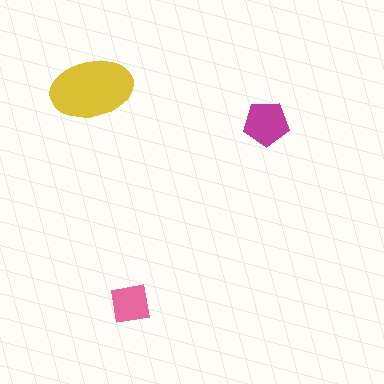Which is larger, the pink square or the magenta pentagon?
The magenta pentagon.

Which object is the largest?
The yellow ellipse.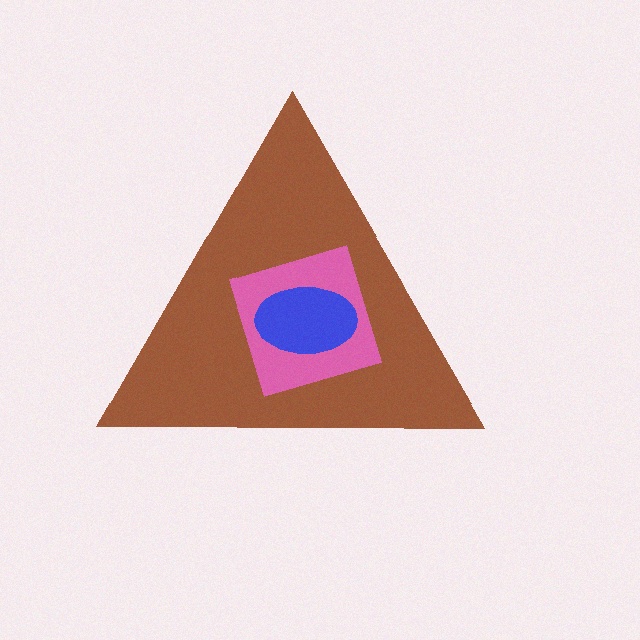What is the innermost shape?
The blue ellipse.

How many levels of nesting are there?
3.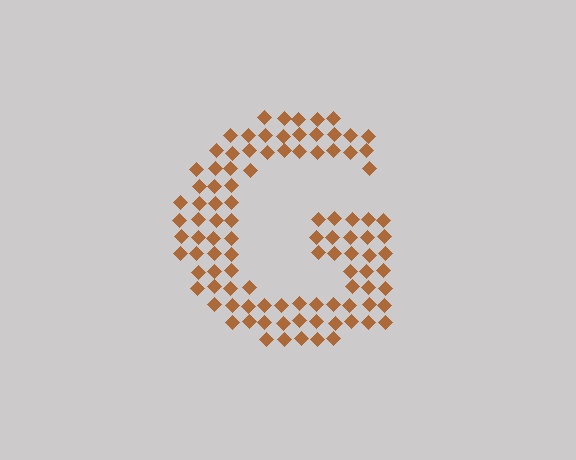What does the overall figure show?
The overall figure shows the letter G.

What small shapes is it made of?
It is made of small diamonds.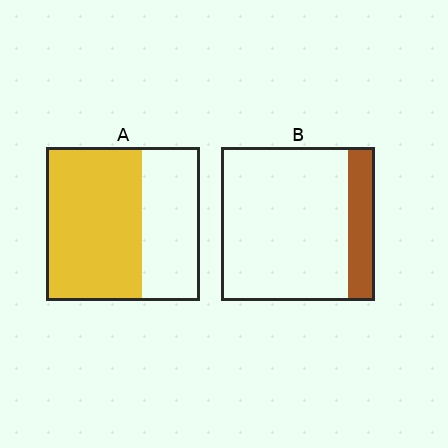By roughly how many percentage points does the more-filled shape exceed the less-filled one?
By roughly 45 percentage points (A over B).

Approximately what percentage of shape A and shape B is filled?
A is approximately 60% and B is approximately 20%.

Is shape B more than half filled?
No.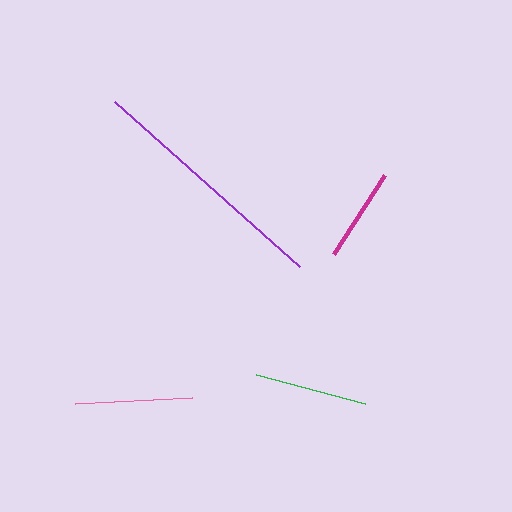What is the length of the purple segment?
The purple segment is approximately 248 pixels long.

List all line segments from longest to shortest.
From longest to shortest: purple, pink, green, magenta.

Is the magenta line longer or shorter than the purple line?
The purple line is longer than the magenta line.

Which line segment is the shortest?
The magenta line is the shortest at approximately 94 pixels.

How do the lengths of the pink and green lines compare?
The pink and green lines are approximately the same length.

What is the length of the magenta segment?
The magenta segment is approximately 94 pixels long.